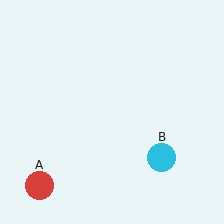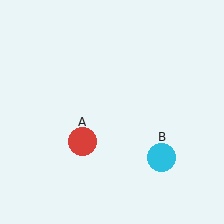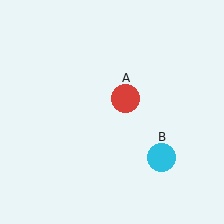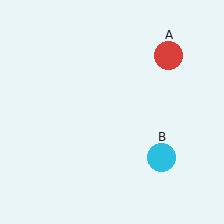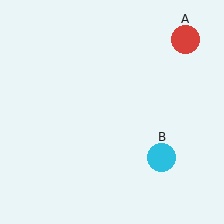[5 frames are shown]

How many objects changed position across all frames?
1 object changed position: red circle (object A).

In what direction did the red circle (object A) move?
The red circle (object A) moved up and to the right.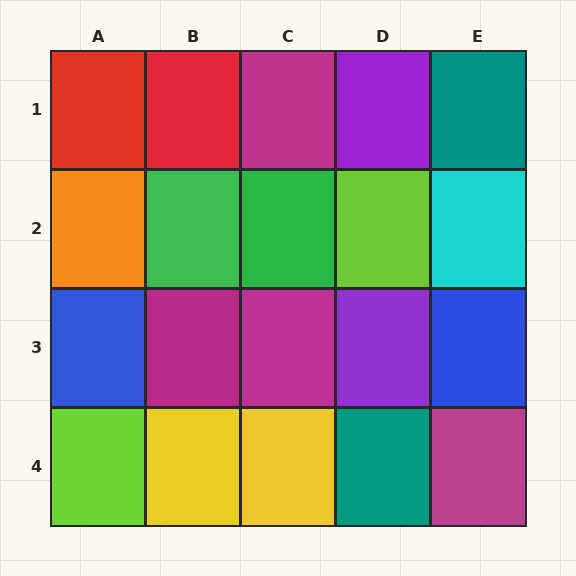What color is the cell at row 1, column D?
Purple.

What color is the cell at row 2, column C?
Green.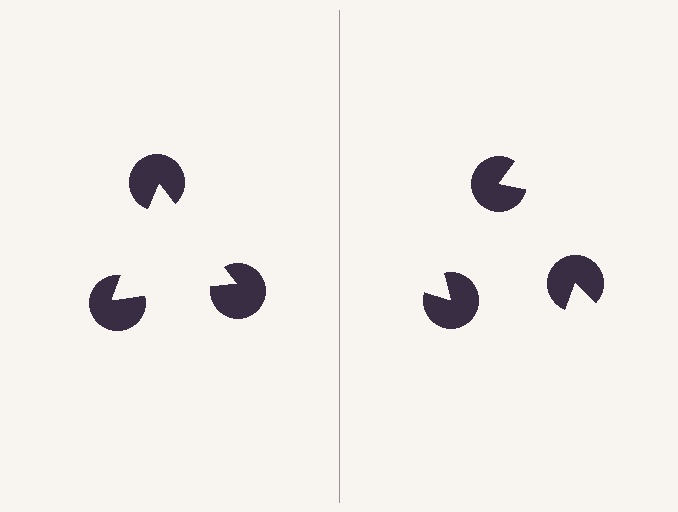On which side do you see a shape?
An illusory triangle appears on the left side. On the right side the wedge cuts are rotated, so no coherent shape forms.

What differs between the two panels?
The pac-man discs are positioned identically on both sides; only the wedge orientations differ. On the left they align to a triangle; on the right they are misaligned.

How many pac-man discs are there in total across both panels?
6 — 3 on each side.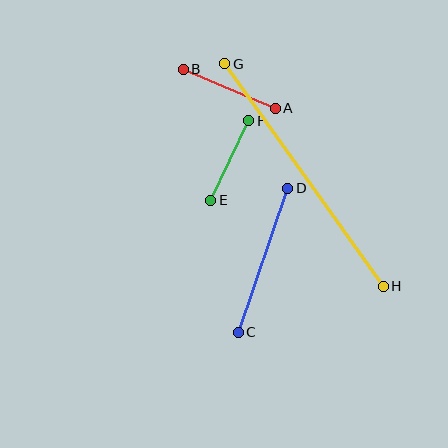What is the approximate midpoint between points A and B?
The midpoint is at approximately (229, 89) pixels.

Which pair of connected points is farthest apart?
Points G and H are farthest apart.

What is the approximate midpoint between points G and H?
The midpoint is at approximately (304, 175) pixels.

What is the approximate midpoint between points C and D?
The midpoint is at approximately (263, 260) pixels.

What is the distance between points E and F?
The distance is approximately 88 pixels.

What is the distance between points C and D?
The distance is approximately 152 pixels.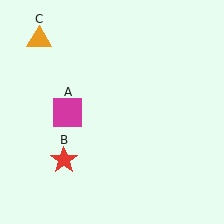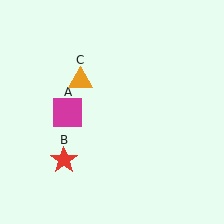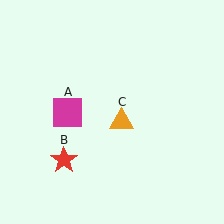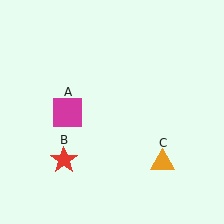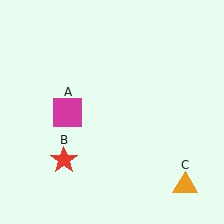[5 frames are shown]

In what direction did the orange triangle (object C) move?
The orange triangle (object C) moved down and to the right.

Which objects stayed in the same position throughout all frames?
Magenta square (object A) and red star (object B) remained stationary.